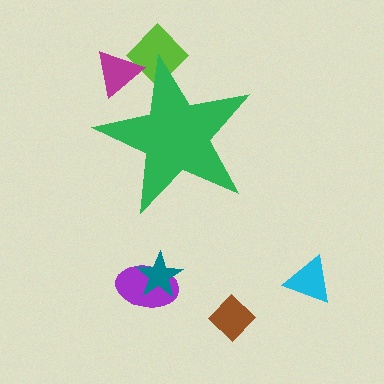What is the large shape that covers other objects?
A green star.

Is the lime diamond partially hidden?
Yes, the lime diamond is partially hidden behind the green star.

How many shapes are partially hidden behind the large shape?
2 shapes are partially hidden.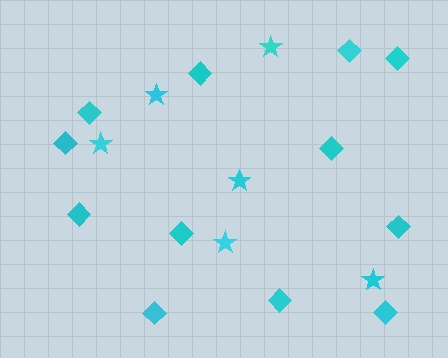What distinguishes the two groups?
There are 2 groups: one group of diamonds (12) and one group of stars (6).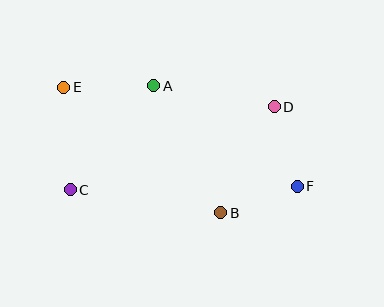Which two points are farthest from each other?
Points E and F are farthest from each other.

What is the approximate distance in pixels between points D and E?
The distance between D and E is approximately 211 pixels.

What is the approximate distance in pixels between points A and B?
The distance between A and B is approximately 143 pixels.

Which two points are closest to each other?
Points B and F are closest to each other.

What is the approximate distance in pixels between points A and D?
The distance between A and D is approximately 122 pixels.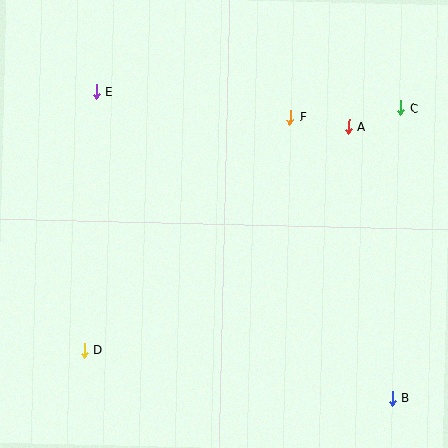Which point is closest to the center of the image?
Point F at (290, 117) is closest to the center.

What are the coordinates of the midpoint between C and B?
The midpoint between C and B is at (396, 253).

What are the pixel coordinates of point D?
Point D is at (84, 350).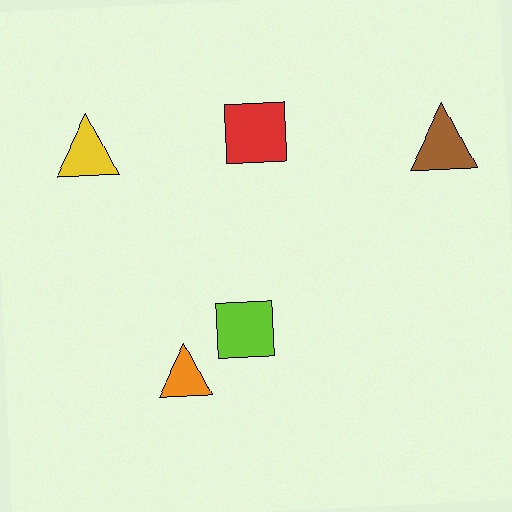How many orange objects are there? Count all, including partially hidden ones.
There is 1 orange object.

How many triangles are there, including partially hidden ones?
There are 3 triangles.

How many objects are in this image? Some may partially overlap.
There are 5 objects.